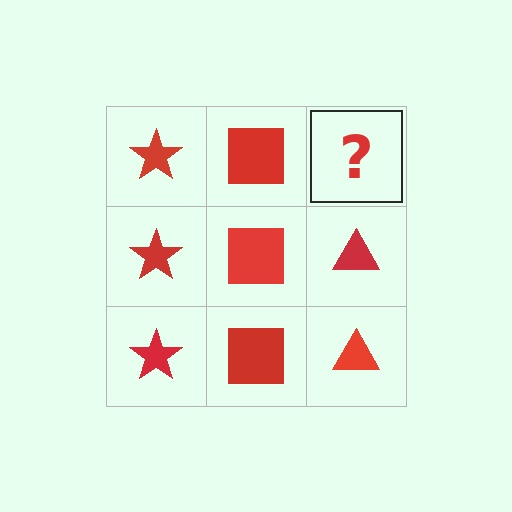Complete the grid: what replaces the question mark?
The question mark should be replaced with a red triangle.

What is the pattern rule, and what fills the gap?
The rule is that each column has a consistent shape. The gap should be filled with a red triangle.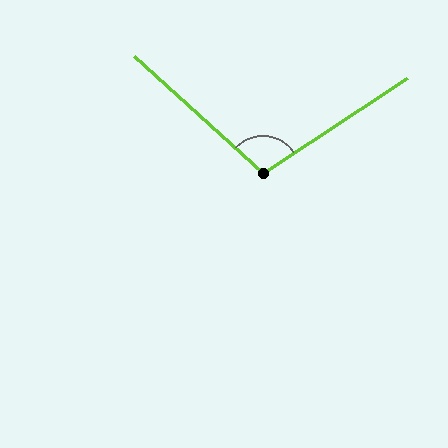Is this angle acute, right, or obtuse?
It is obtuse.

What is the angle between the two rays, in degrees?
Approximately 105 degrees.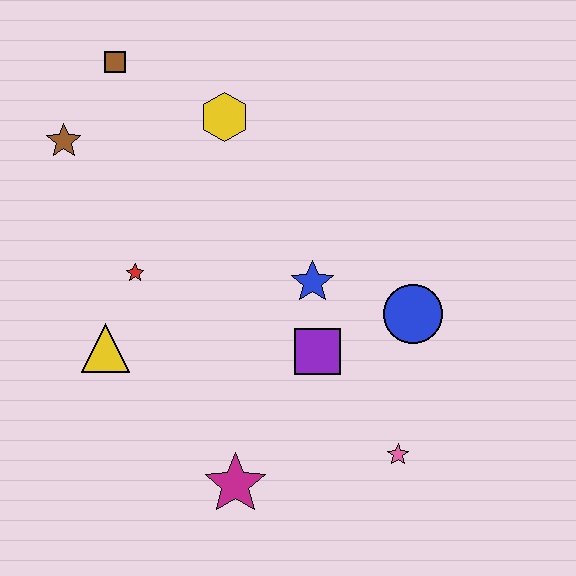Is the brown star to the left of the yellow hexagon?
Yes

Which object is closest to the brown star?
The brown square is closest to the brown star.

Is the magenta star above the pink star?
No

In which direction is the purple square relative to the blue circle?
The purple square is to the left of the blue circle.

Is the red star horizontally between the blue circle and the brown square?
Yes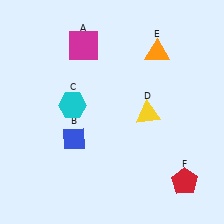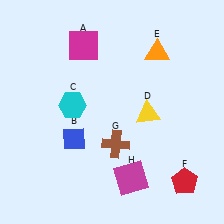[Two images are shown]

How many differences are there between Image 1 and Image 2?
There are 2 differences between the two images.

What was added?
A brown cross (G), a magenta square (H) were added in Image 2.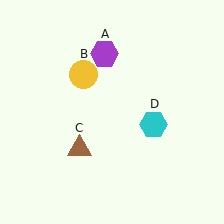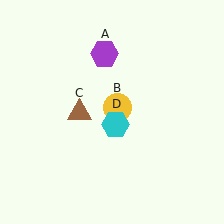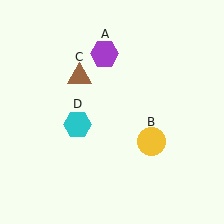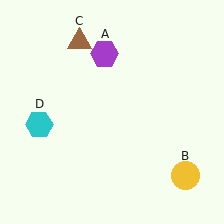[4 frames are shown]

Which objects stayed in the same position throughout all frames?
Purple hexagon (object A) remained stationary.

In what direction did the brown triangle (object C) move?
The brown triangle (object C) moved up.